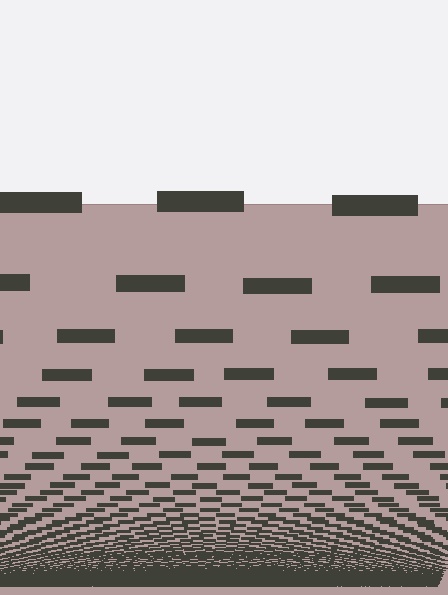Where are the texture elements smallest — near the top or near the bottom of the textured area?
Near the bottom.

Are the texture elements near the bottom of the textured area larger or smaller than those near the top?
Smaller. The gradient is inverted — elements near the bottom are smaller and denser.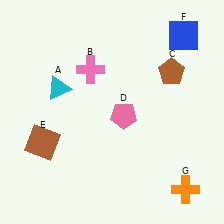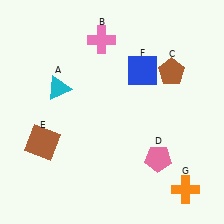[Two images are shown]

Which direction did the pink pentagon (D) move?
The pink pentagon (D) moved down.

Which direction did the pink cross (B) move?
The pink cross (B) moved up.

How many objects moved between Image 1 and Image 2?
3 objects moved between the two images.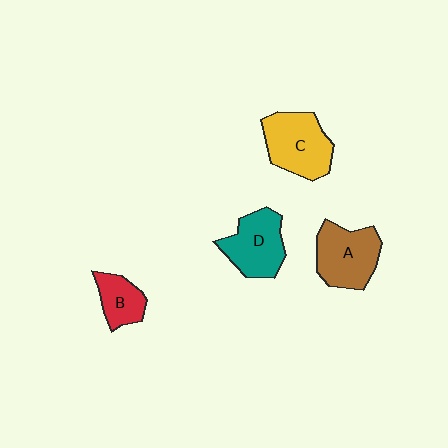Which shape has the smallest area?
Shape B (red).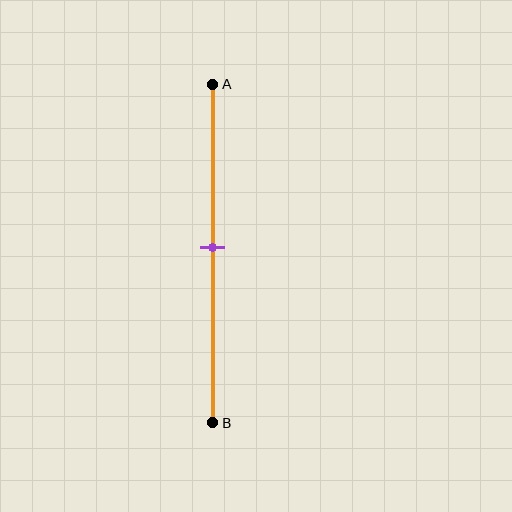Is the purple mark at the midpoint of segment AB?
Yes, the mark is approximately at the midpoint.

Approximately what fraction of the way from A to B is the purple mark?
The purple mark is approximately 50% of the way from A to B.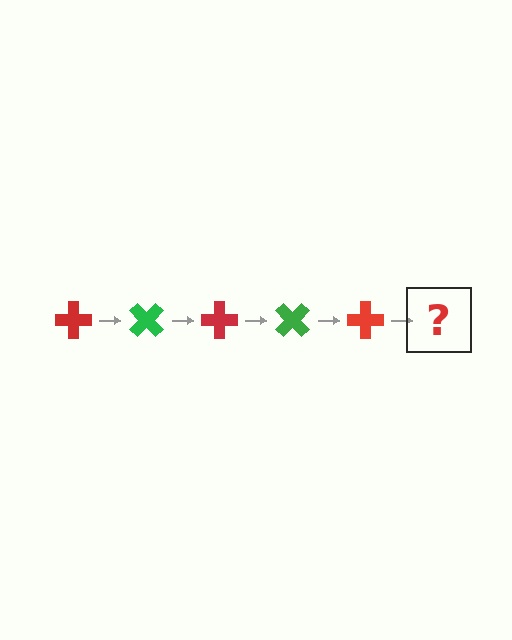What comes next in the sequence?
The next element should be a green cross, rotated 225 degrees from the start.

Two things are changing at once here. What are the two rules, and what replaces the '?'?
The two rules are that it rotates 45 degrees each step and the color cycles through red and green. The '?' should be a green cross, rotated 225 degrees from the start.